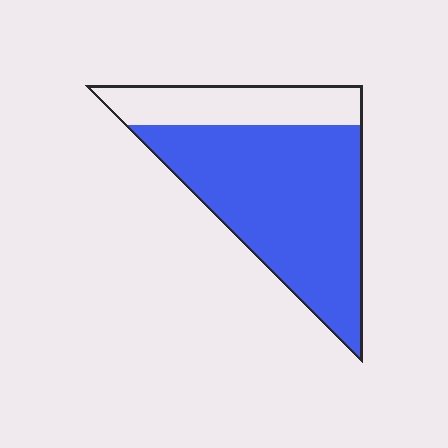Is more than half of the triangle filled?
Yes.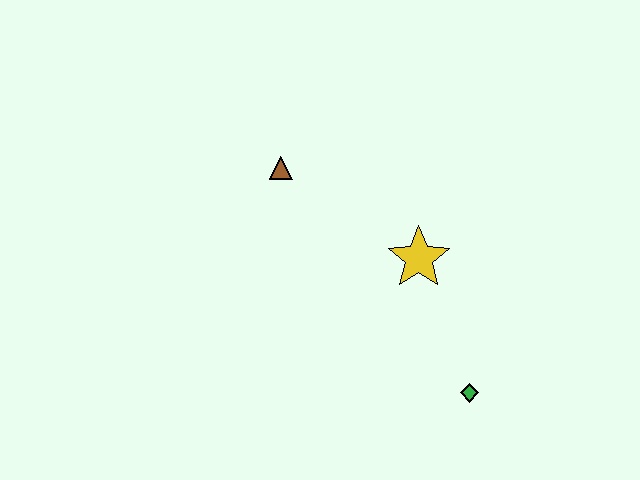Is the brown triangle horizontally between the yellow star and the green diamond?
No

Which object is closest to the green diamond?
The yellow star is closest to the green diamond.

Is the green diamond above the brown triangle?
No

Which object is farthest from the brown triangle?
The green diamond is farthest from the brown triangle.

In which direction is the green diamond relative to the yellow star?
The green diamond is below the yellow star.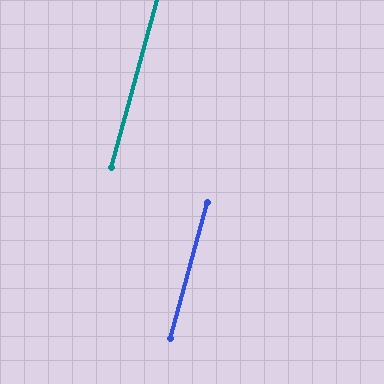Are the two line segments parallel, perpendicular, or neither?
Parallel — their directions differ by only 0.1°.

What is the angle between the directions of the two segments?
Approximately 0 degrees.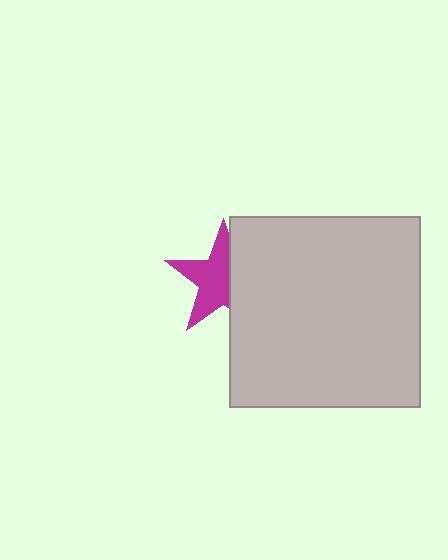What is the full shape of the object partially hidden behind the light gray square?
The partially hidden object is a magenta star.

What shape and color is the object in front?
The object in front is a light gray square.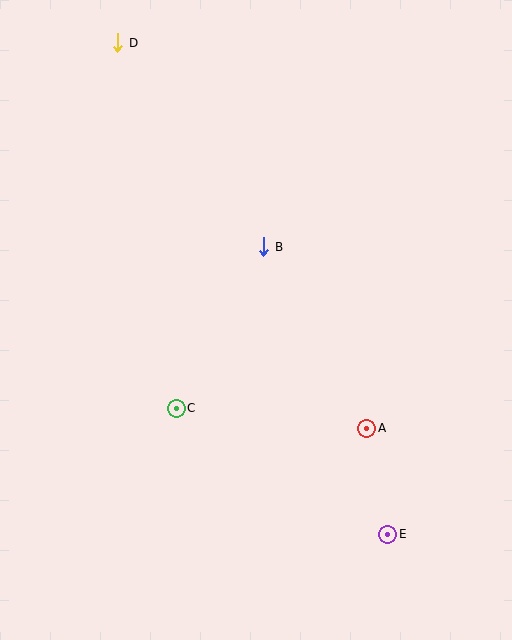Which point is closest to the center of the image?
Point B at (264, 247) is closest to the center.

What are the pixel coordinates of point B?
Point B is at (264, 247).